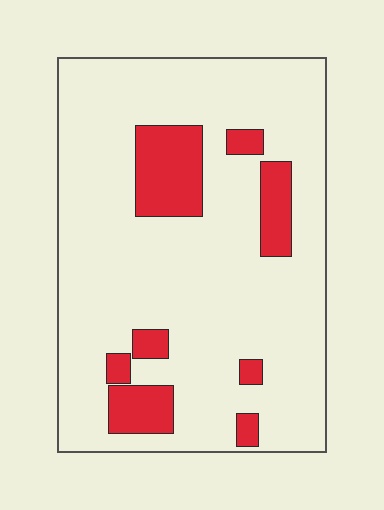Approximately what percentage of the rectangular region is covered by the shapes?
Approximately 15%.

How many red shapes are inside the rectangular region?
8.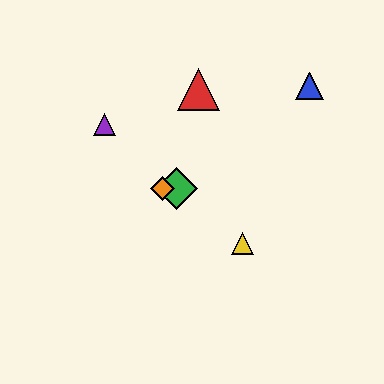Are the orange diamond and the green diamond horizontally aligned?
Yes, both are at y≈188.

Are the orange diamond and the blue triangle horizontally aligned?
No, the orange diamond is at y≈188 and the blue triangle is at y≈86.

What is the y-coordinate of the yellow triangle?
The yellow triangle is at y≈243.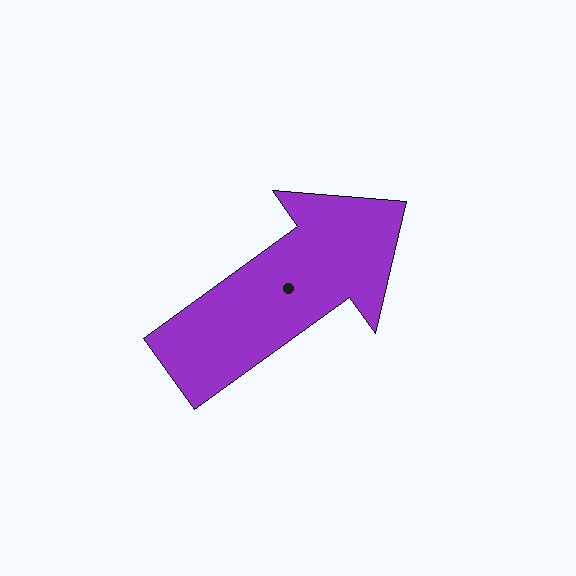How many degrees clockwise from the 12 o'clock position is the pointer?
Approximately 54 degrees.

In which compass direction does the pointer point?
Northeast.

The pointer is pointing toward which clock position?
Roughly 2 o'clock.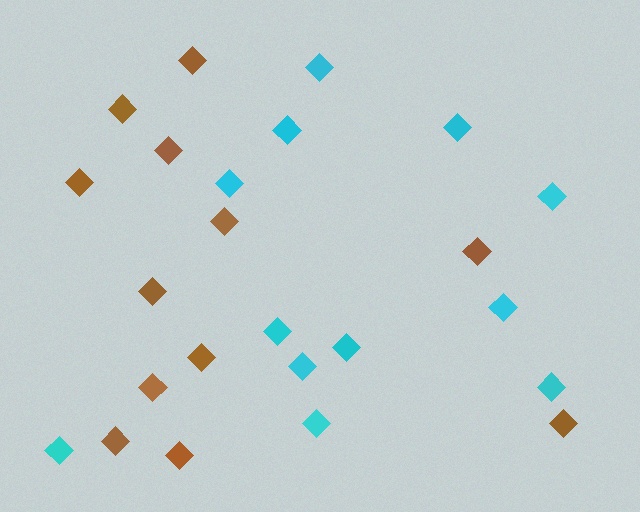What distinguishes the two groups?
There are 2 groups: one group of cyan diamonds (12) and one group of brown diamonds (12).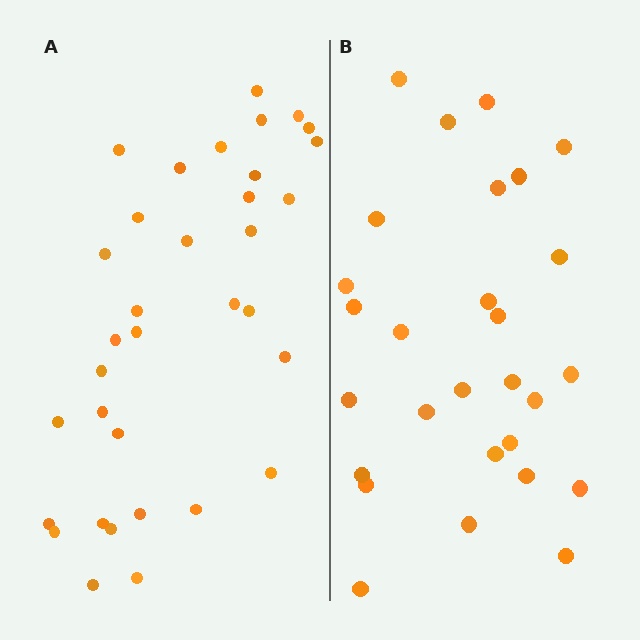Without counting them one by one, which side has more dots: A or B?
Region A (the left region) has more dots.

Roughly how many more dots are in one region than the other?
Region A has about 6 more dots than region B.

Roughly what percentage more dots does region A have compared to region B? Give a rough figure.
About 20% more.